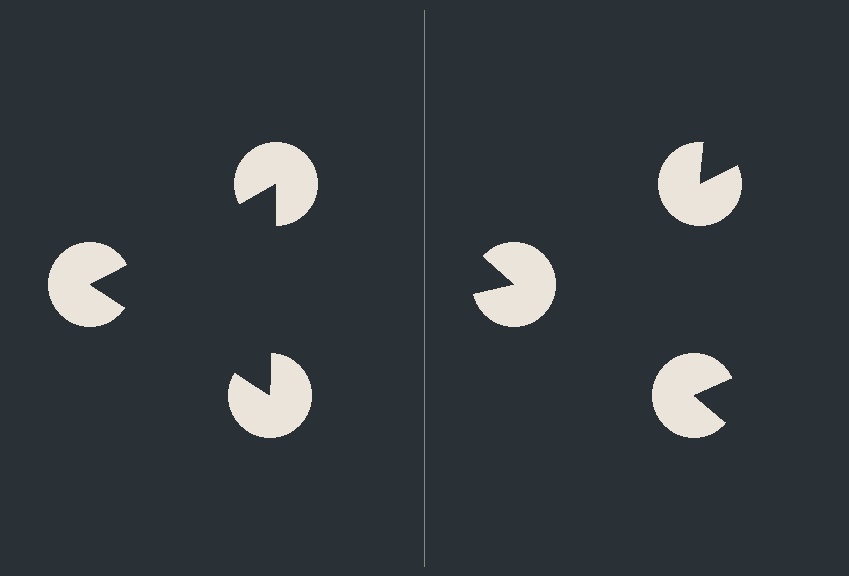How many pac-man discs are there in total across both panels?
6 — 3 on each side.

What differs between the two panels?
The pac-man discs are positioned identically on both sides; only the wedge orientations differ. On the left they align to a triangle; on the right they are misaligned.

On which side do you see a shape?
An illusory triangle appears on the left side. On the right side the wedge cuts are rotated, so no coherent shape forms.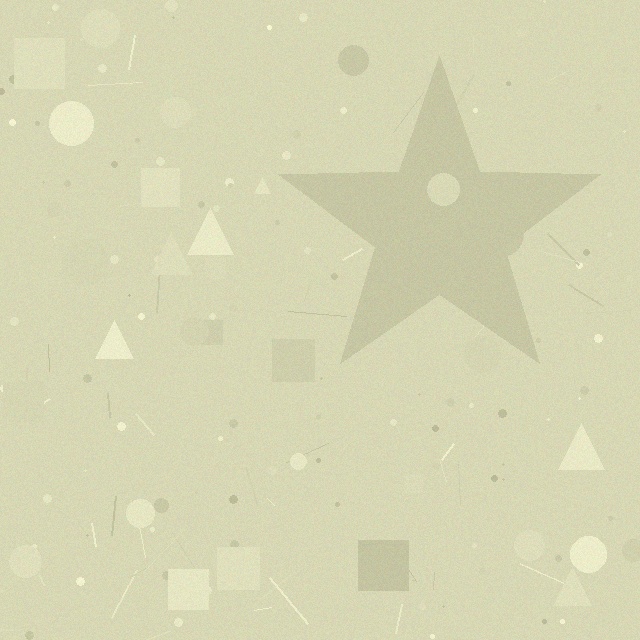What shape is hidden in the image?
A star is hidden in the image.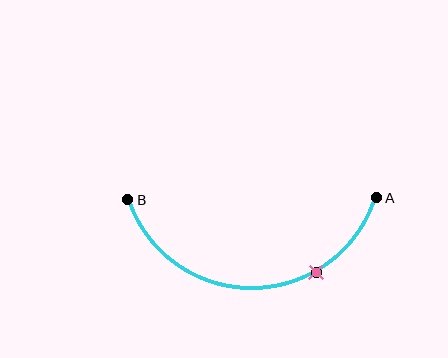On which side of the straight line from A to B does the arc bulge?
The arc bulges below the straight line connecting A and B.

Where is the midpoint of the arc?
The arc midpoint is the point on the curve farthest from the straight line joining A and B. It sits below that line.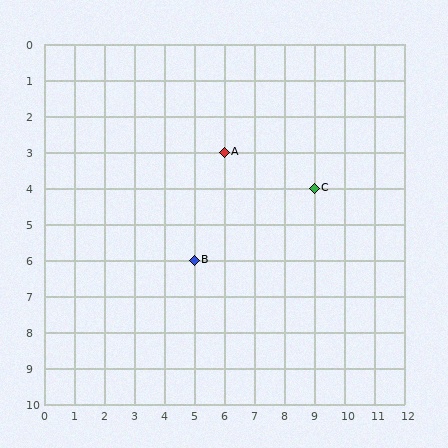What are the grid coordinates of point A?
Point A is at grid coordinates (6, 3).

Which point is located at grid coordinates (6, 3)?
Point A is at (6, 3).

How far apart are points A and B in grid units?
Points A and B are 1 column and 3 rows apart (about 3.2 grid units diagonally).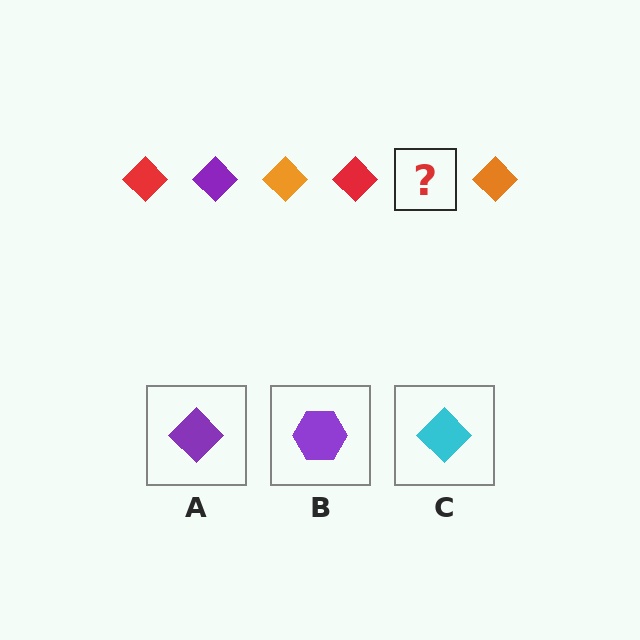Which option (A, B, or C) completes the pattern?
A.